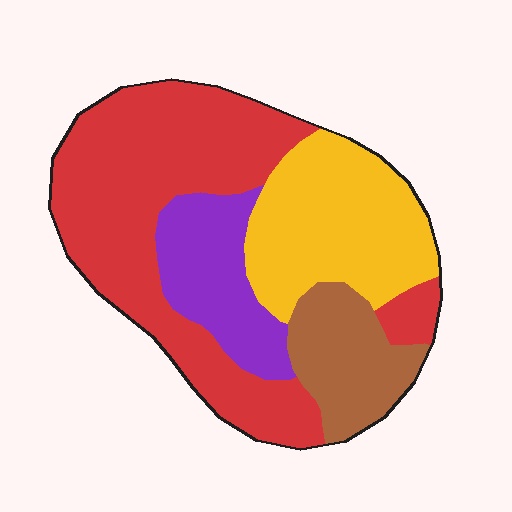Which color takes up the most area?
Red, at roughly 45%.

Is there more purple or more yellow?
Yellow.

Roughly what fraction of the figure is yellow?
Yellow covers about 25% of the figure.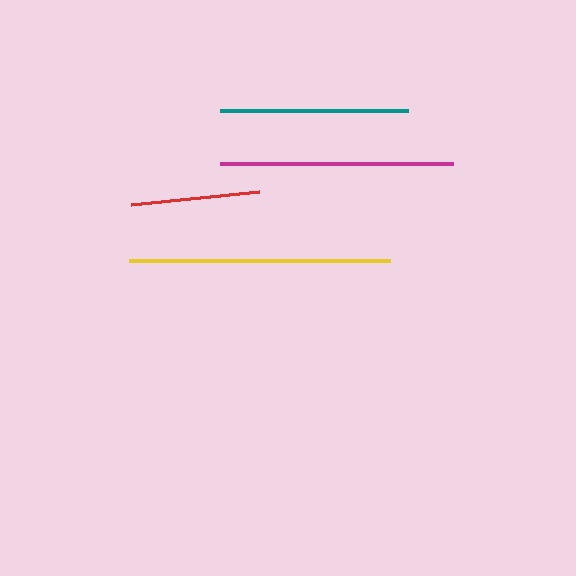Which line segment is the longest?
The yellow line is the longest at approximately 261 pixels.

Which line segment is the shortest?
The red line is the shortest at approximately 129 pixels.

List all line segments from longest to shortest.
From longest to shortest: yellow, magenta, teal, red.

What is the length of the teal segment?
The teal segment is approximately 189 pixels long.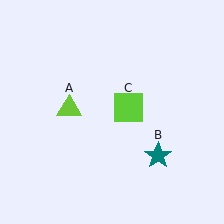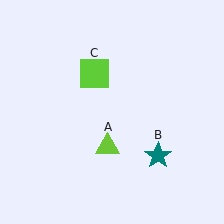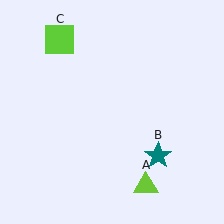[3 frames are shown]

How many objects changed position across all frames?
2 objects changed position: lime triangle (object A), lime square (object C).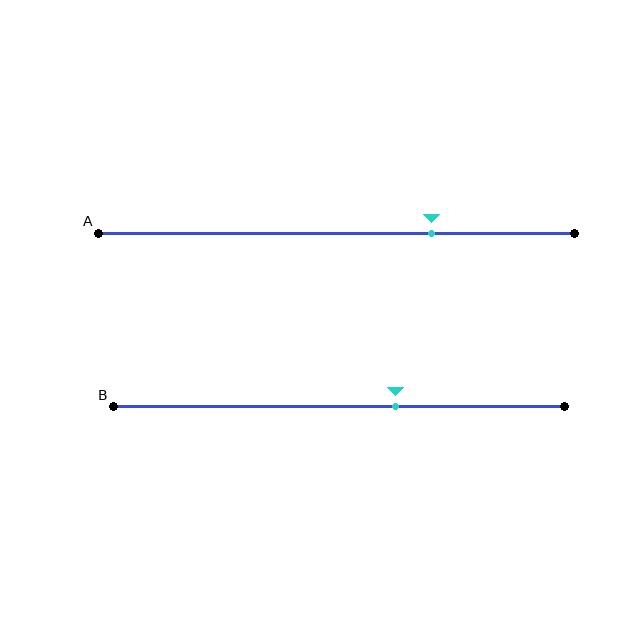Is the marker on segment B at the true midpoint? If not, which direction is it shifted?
No, the marker on segment B is shifted to the right by about 13% of the segment length.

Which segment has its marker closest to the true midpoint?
Segment B has its marker closest to the true midpoint.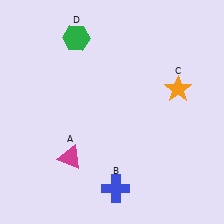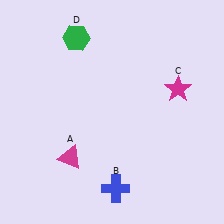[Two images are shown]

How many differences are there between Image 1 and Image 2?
There is 1 difference between the two images.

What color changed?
The star (C) changed from orange in Image 1 to magenta in Image 2.